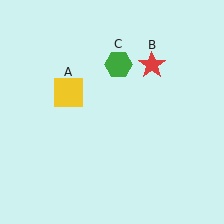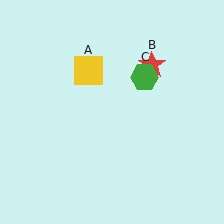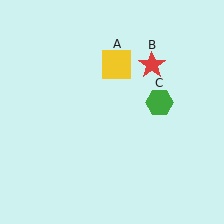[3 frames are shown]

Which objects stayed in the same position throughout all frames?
Red star (object B) remained stationary.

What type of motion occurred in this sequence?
The yellow square (object A), green hexagon (object C) rotated clockwise around the center of the scene.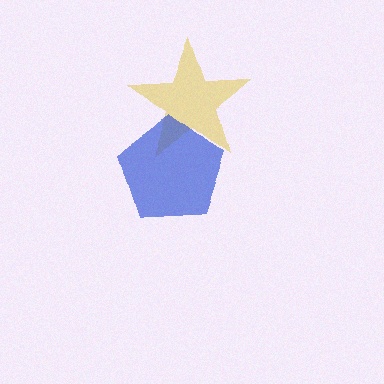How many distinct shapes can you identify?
There are 2 distinct shapes: a yellow star, a blue pentagon.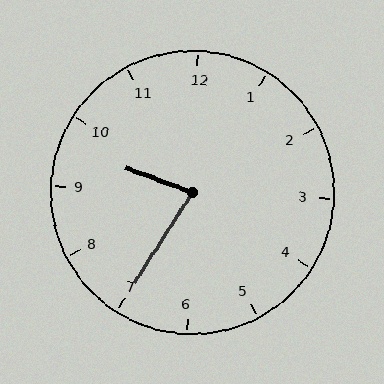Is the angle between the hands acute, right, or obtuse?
It is acute.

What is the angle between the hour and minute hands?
Approximately 78 degrees.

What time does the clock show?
9:35.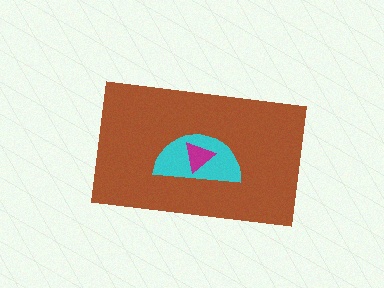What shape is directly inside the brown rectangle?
The cyan semicircle.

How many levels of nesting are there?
3.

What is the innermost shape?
The magenta triangle.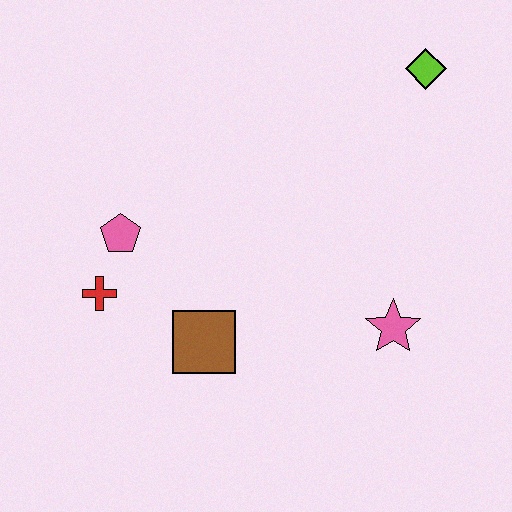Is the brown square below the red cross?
Yes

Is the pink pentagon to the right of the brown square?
No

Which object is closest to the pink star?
The brown square is closest to the pink star.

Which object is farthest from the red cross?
The lime diamond is farthest from the red cross.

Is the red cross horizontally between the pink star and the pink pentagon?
No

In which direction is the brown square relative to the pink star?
The brown square is to the left of the pink star.